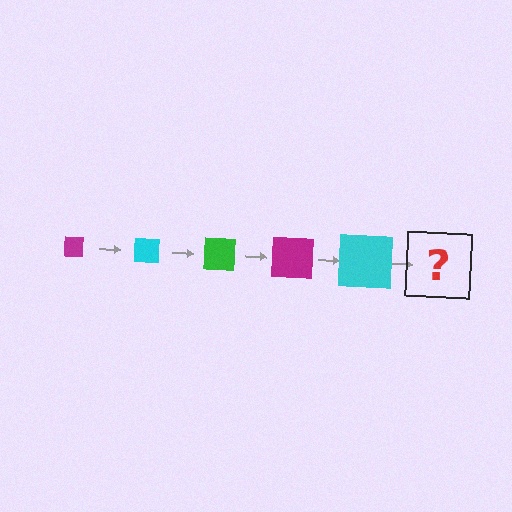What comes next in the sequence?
The next element should be a green square, larger than the previous one.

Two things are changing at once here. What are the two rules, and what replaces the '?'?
The two rules are that the square grows larger each step and the color cycles through magenta, cyan, and green. The '?' should be a green square, larger than the previous one.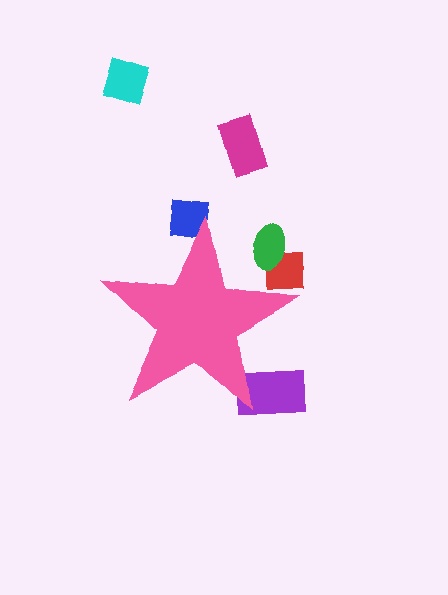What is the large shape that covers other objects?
A pink star.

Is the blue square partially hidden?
Yes, the blue square is partially hidden behind the pink star.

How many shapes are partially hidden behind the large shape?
4 shapes are partially hidden.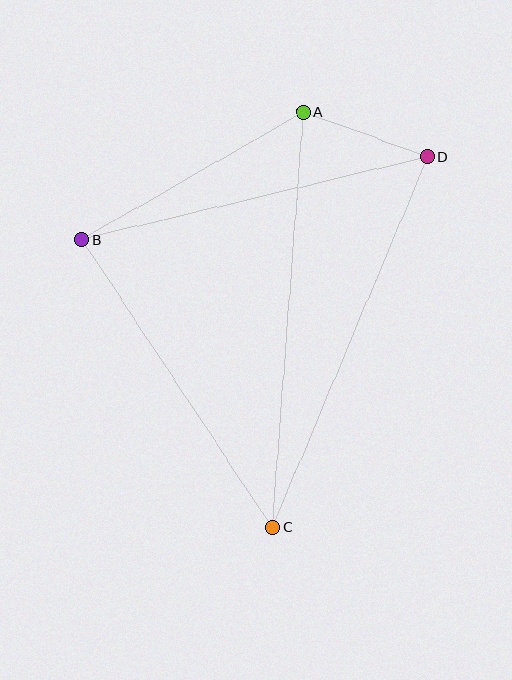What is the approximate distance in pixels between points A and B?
The distance between A and B is approximately 256 pixels.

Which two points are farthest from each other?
Points A and C are farthest from each other.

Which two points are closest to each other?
Points A and D are closest to each other.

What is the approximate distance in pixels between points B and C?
The distance between B and C is approximately 345 pixels.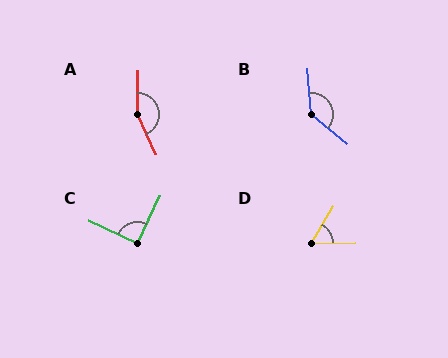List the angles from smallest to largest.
D (59°), C (89°), B (133°), A (155°).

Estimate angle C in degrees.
Approximately 89 degrees.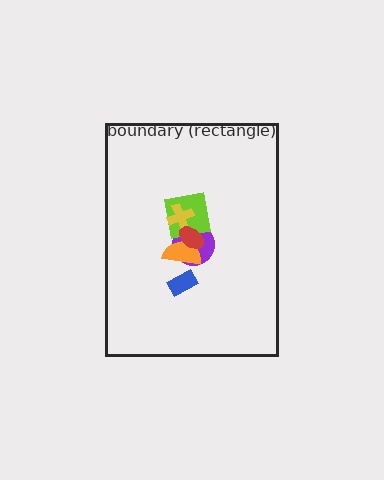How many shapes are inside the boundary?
7 inside, 0 outside.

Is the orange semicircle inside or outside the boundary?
Inside.